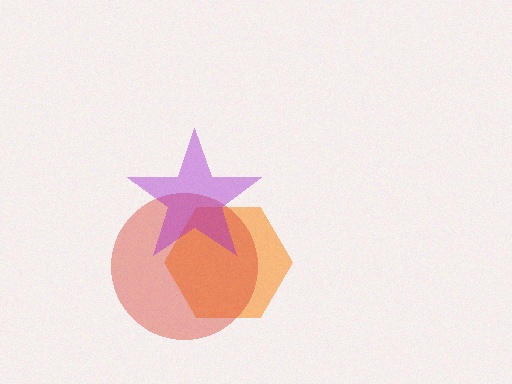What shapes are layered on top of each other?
The layered shapes are: an orange hexagon, a red circle, a purple star.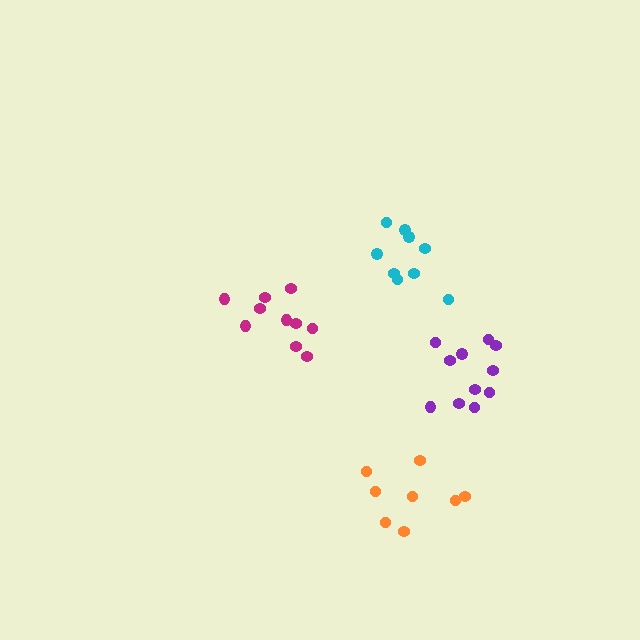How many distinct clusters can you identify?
There are 4 distinct clusters.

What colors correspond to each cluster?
The clusters are colored: orange, magenta, purple, cyan.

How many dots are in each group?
Group 1: 8 dots, Group 2: 10 dots, Group 3: 11 dots, Group 4: 9 dots (38 total).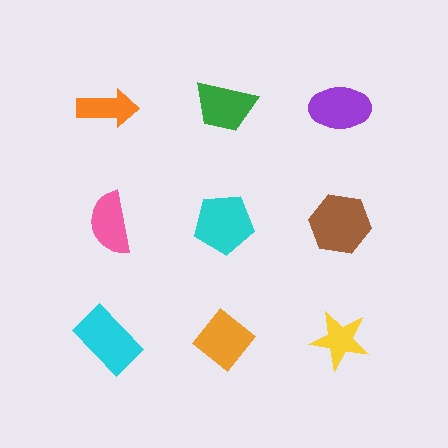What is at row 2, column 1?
A pink semicircle.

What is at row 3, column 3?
A yellow star.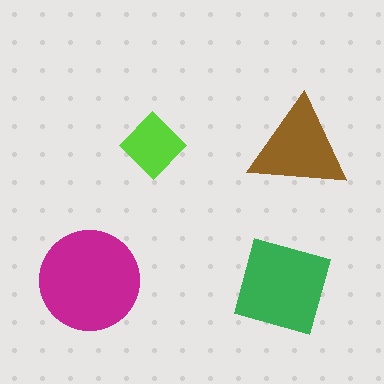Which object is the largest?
The magenta circle.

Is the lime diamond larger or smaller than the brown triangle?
Smaller.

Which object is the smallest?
The lime diamond.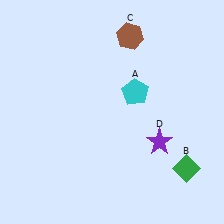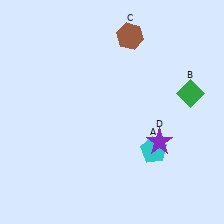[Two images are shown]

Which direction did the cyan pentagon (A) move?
The cyan pentagon (A) moved down.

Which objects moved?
The objects that moved are: the cyan pentagon (A), the green diamond (B).